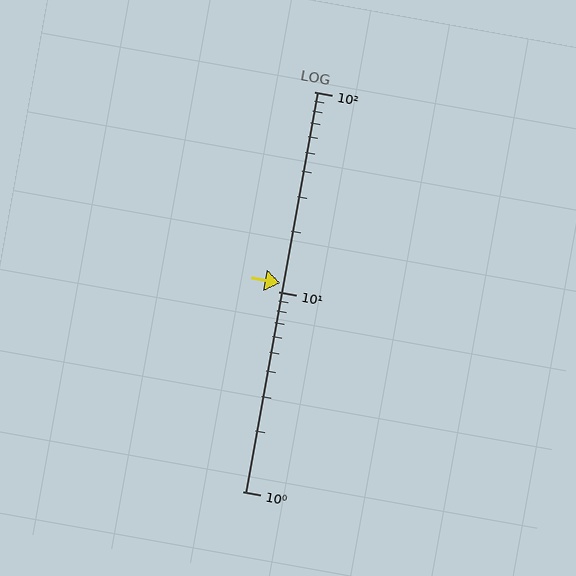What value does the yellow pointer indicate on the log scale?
The pointer indicates approximately 11.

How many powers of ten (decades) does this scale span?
The scale spans 2 decades, from 1 to 100.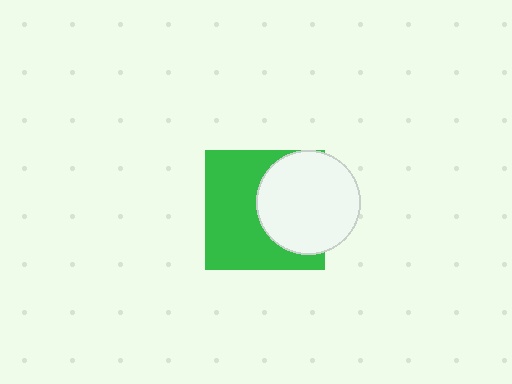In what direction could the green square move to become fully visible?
The green square could move left. That would shift it out from behind the white circle entirely.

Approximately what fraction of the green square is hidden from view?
Roughly 42% of the green square is hidden behind the white circle.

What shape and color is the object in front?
The object in front is a white circle.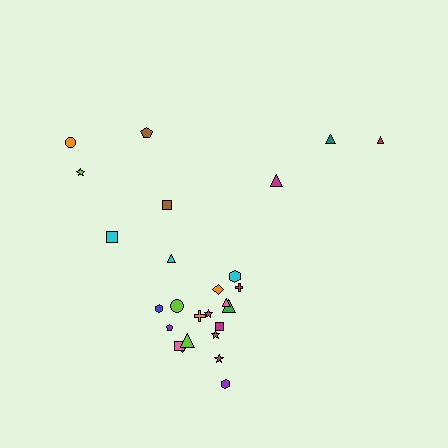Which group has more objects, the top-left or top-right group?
The top-left group.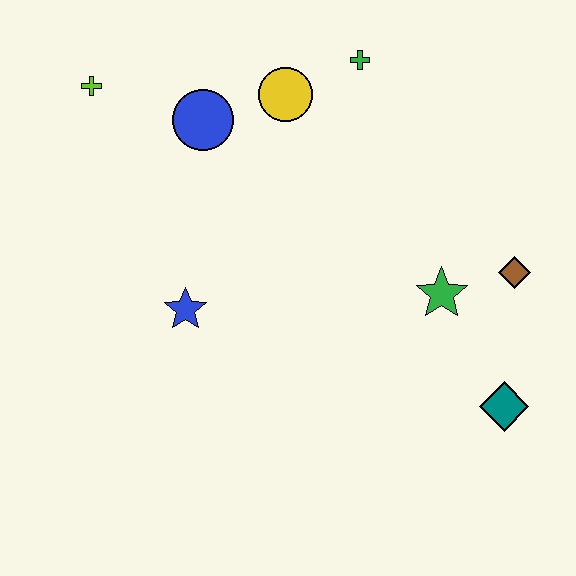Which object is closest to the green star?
The brown diamond is closest to the green star.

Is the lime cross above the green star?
Yes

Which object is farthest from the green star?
The lime cross is farthest from the green star.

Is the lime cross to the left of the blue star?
Yes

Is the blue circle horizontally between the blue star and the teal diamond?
Yes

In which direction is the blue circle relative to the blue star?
The blue circle is above the blue star.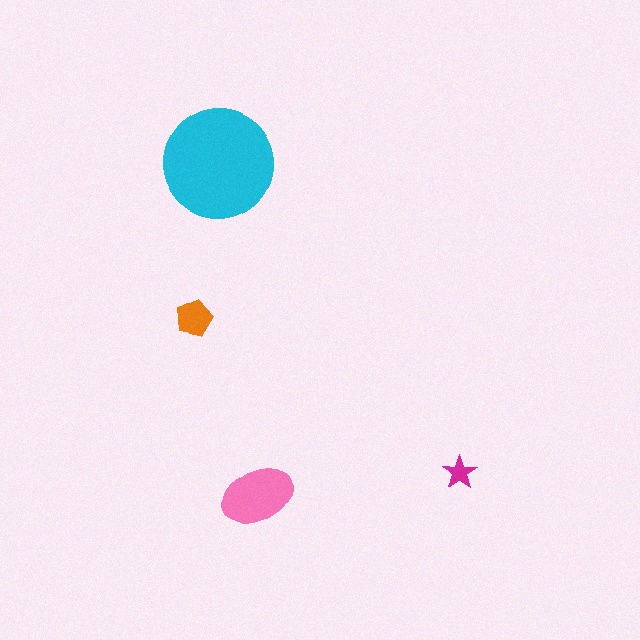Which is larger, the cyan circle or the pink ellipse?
The cyan circle.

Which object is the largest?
The cyan circle.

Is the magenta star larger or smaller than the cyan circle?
Smaller.